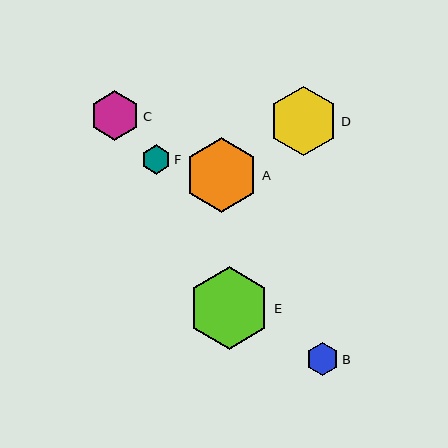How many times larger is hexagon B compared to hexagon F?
Hexagon B is approximately 1.1 times the size of hexagon F.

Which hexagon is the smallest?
Hexagon F is the smallest with a size of approximately 29 pixels.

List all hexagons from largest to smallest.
From largest to smallest: E, A, D, C, B, F.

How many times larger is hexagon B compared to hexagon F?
Hexagon B is approximately 1.1 times the size of hexagon F.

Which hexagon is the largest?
Hexagon E is the largest with a size of approximately 83 pixels.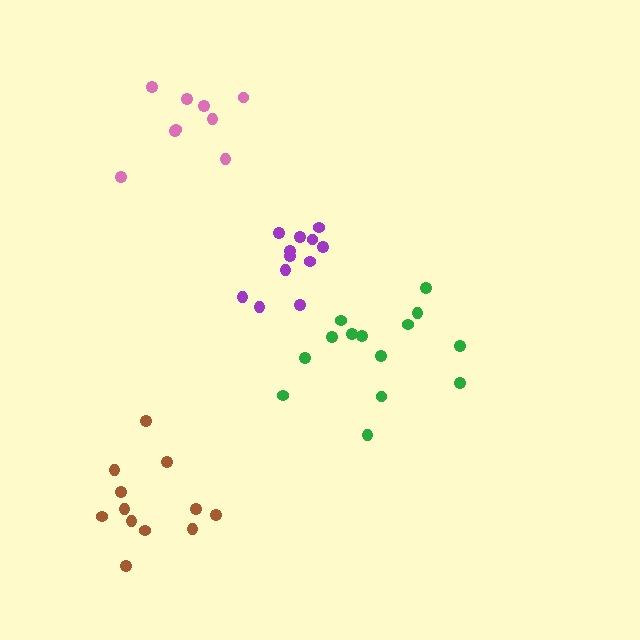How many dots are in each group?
Group 1: 14 dots, Group 2: 9 dots, Group 3: 12 dots, Group 4: 12 dots (47 total).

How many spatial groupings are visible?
There are 4 spatial groupings.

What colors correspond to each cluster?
The clusters are colored: green, pink, purple, brown.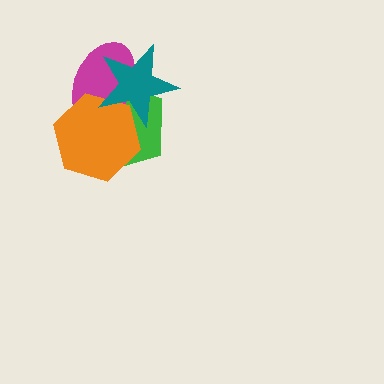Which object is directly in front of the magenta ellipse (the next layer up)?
The orange hexagon is directly in front of the magenta ellipse.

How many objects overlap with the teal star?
3 objects overlap with the teal star.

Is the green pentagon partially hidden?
Yes, it is partially covered by another shape.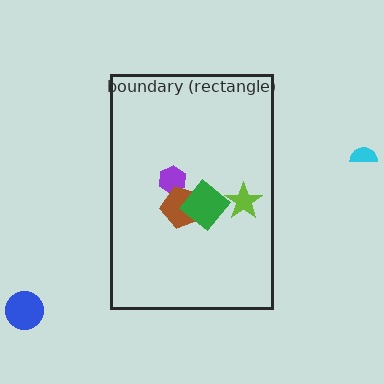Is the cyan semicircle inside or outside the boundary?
Outside.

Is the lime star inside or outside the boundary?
Inside.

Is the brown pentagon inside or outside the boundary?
Inside.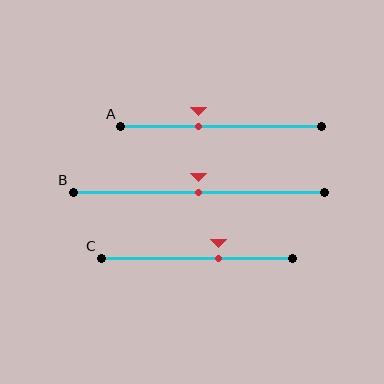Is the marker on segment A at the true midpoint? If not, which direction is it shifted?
No, the marker on segment A is shifted to the left by about 11% of the segment length.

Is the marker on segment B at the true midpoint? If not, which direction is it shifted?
Yes, the marker on segment B is at the true midpoint.